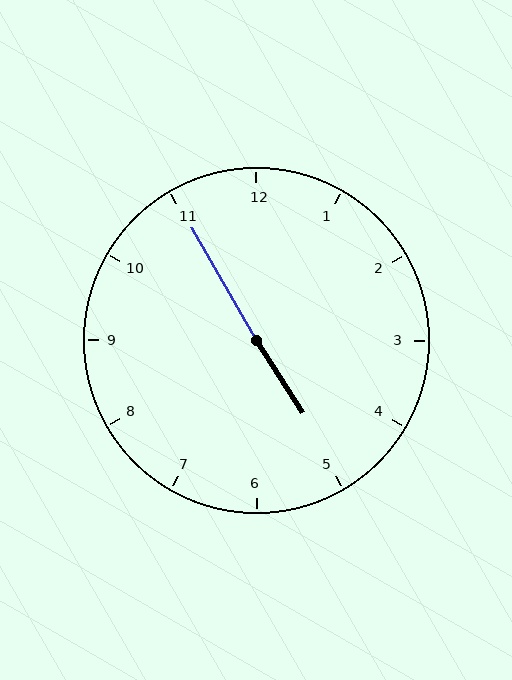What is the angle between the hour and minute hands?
Approximately 178 degrees.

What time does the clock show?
4:55.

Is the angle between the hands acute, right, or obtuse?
It is obtuse.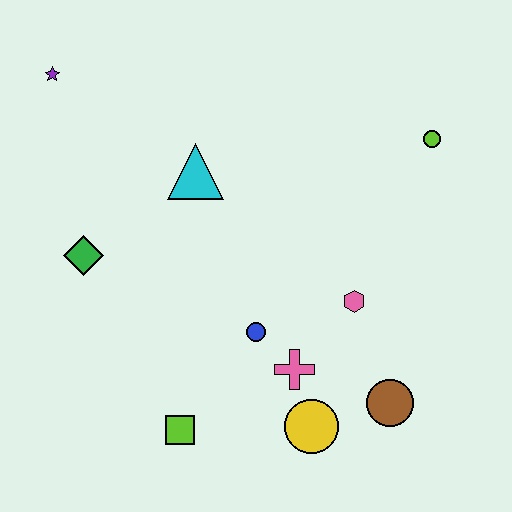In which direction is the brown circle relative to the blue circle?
The brown circle is to the right of the blue circle.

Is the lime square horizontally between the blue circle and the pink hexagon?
No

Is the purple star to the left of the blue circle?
Yes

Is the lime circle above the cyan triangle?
Yes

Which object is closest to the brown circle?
The yellow circle is closest to the brown circle.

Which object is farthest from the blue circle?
The purple star is farthest from the blue circle.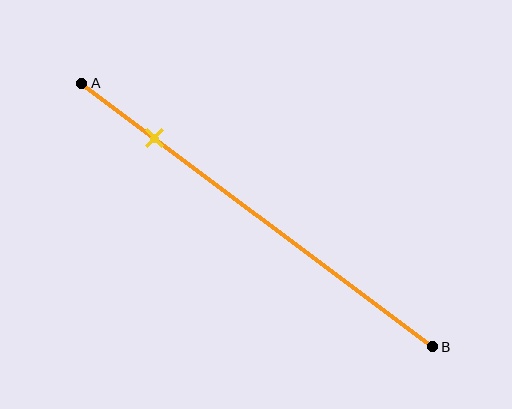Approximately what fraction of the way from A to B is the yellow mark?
The yellow mark is approximately 20% of the way from A to B.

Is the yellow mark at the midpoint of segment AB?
No, the mark is at about 20% from A, not at the 50% midpoint.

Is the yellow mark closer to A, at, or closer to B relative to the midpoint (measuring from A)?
The yellow mark is closer to point A than the midpoint of segment AB.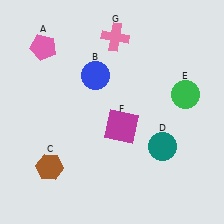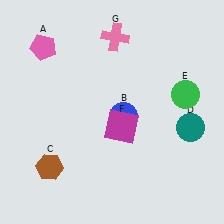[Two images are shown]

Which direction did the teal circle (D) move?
The teal circle (D) moved right.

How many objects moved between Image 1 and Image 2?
2 objects moved between the two images.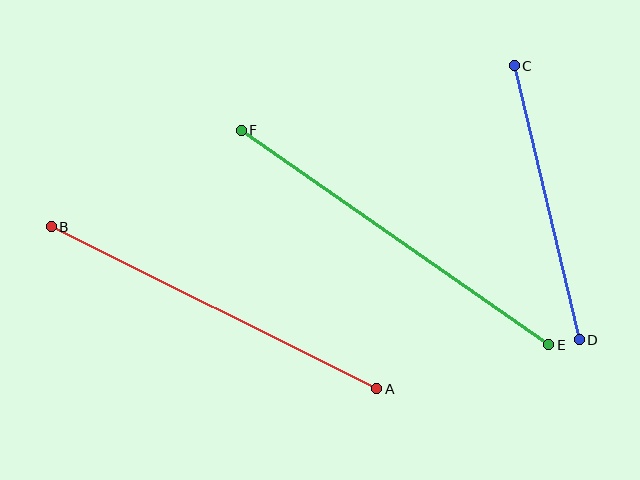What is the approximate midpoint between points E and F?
The midpoint is at approximately (395, 238) pixels.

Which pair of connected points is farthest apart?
Points E and F are farthest apart.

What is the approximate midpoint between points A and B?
The midpoint is at approximately (214, 308) pixels.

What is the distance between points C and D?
The distance is approximately 282 pixels.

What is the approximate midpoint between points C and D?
The midpoint is at approximately (547, 203) pixels.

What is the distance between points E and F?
The distance is approximately 375 pixels.